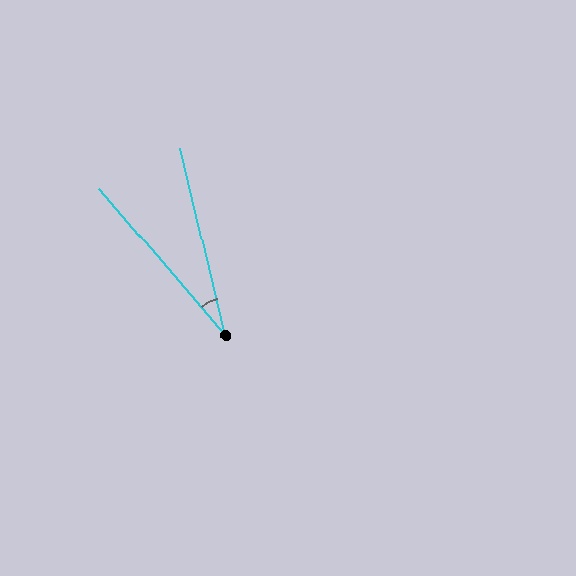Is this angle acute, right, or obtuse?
It is acute.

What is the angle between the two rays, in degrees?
Approximately 27 degrees.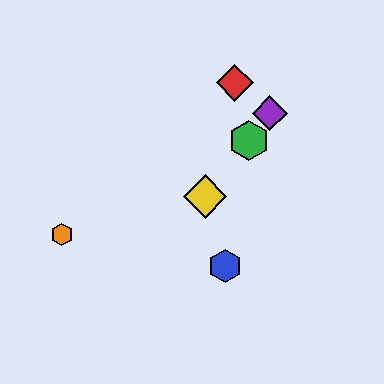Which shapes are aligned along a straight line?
The green hexagon, the yellow diamond, the purple diamond are aligned along a straight line.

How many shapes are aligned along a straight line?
3 shapes (the green hexagon, the yellow diamond, the purple diamond) are aligned along a straight line.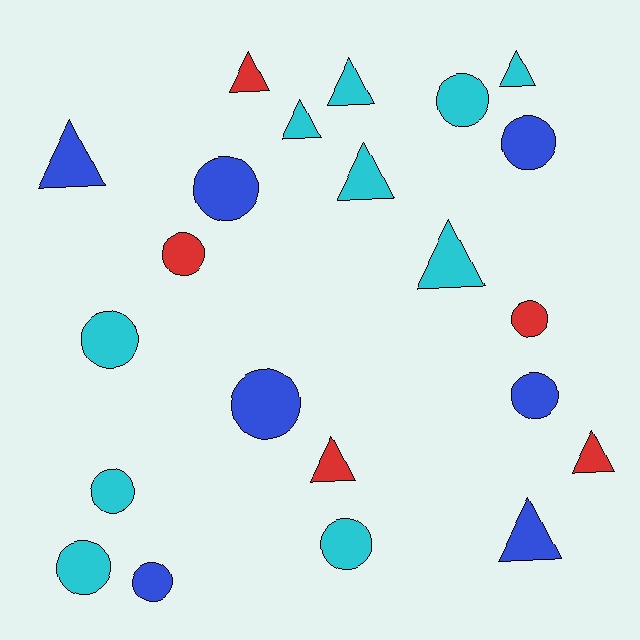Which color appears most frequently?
Cyan, with 10 objects.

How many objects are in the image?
There are 22 objects.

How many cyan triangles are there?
There are 5 cyan triangles.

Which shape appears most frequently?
Circle, with 12 objects.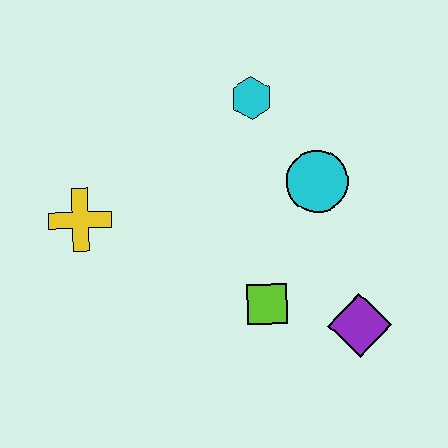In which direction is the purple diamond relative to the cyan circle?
The purple diamond is below the cyan circle.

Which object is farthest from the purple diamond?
The yellow cross is farthest from the purple diamond.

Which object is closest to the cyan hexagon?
The cyan circle is closest to the cyan hexagon.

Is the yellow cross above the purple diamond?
Yes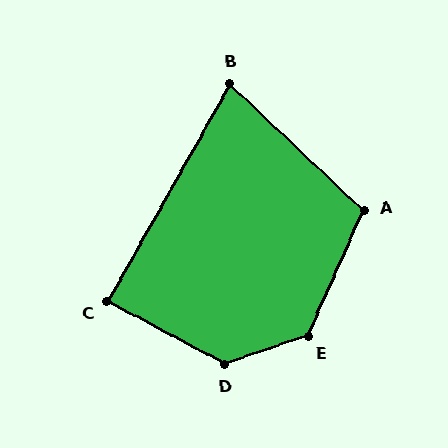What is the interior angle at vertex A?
Approximately 110 degrees (obtuse).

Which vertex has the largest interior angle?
D, at approximately 133 degrees.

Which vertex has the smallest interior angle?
B, at approximately 76 degrees.